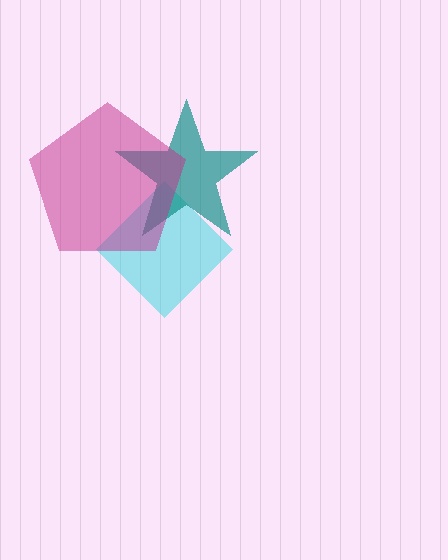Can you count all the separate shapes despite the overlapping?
Yes, there are 3 separate shapes.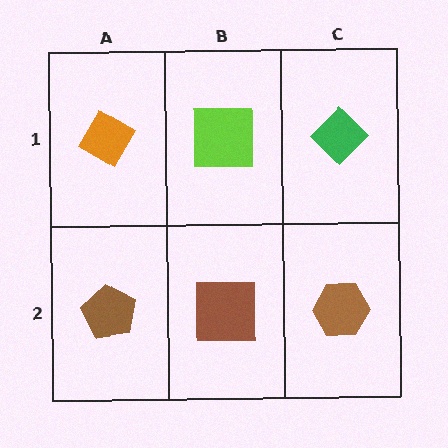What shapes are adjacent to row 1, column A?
A brown pentagon (row 2, column A), a lime square (row 1, column B).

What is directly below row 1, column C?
A brown hexagon.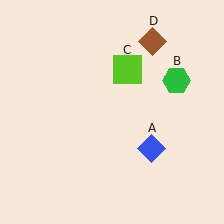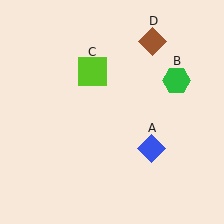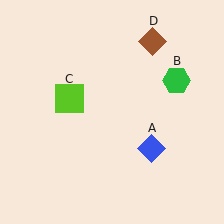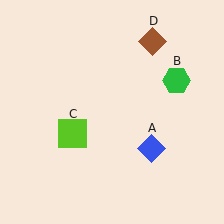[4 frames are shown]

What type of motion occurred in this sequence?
The lime square (object C) rotated counterclockwise around the center of the scene.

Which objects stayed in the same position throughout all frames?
Blue diamond (object A) and green hexagon (object B) and brown diamond (object D) remained stationary.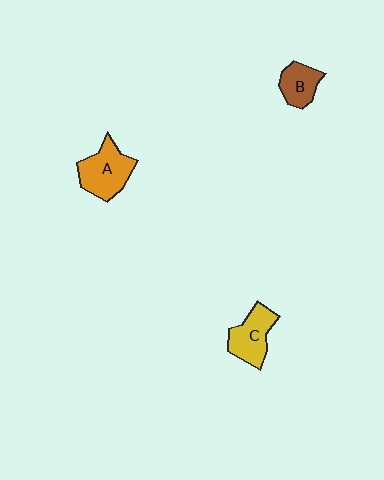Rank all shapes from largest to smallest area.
From largest to smallest: A (orange), C (yellow), B (brown).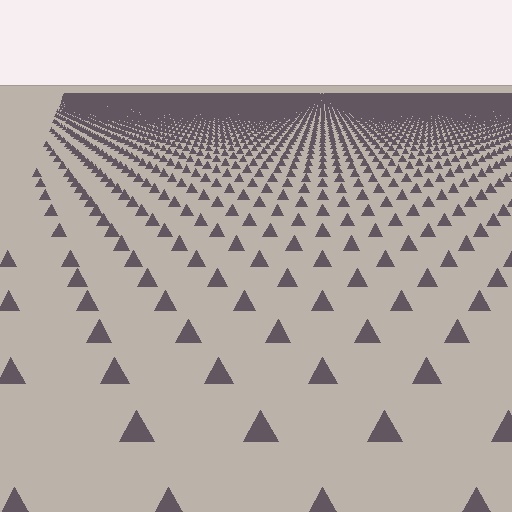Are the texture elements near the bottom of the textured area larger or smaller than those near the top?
Larger. Near the bottom, elements are closer to the viewer and appear at a bigger on-screen size.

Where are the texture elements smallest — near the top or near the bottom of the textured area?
Near the top.